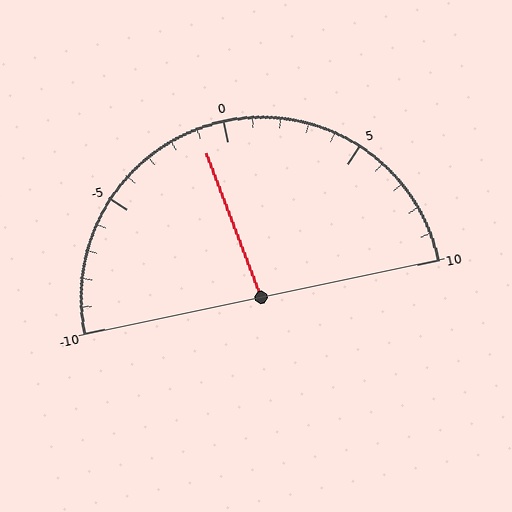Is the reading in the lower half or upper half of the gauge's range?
The reading is in the lower half of the range (-10 to 10).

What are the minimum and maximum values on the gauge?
The gauge ranges from -10 to 10.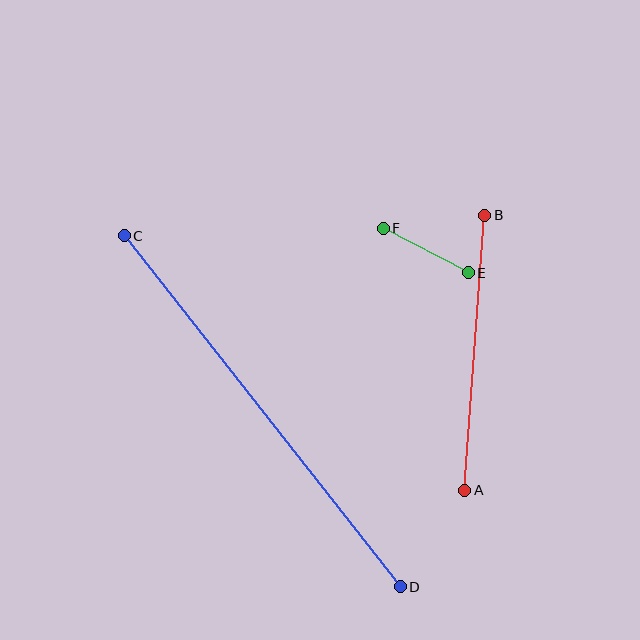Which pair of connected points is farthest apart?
Points C and D are farthest apart.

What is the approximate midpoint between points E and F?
The midpoint is at approximately (426, 251) pixels.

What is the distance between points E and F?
The distance is approximately 96 pixels.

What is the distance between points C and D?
The distance is approximately 447 pixels.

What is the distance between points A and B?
The distance is approximately 276 pixels.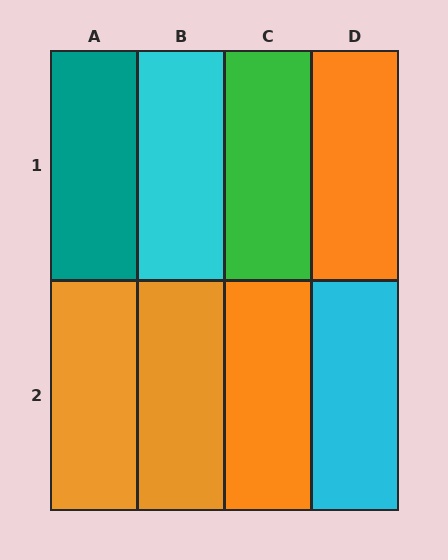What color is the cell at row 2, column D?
Cyan.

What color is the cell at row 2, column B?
Orange.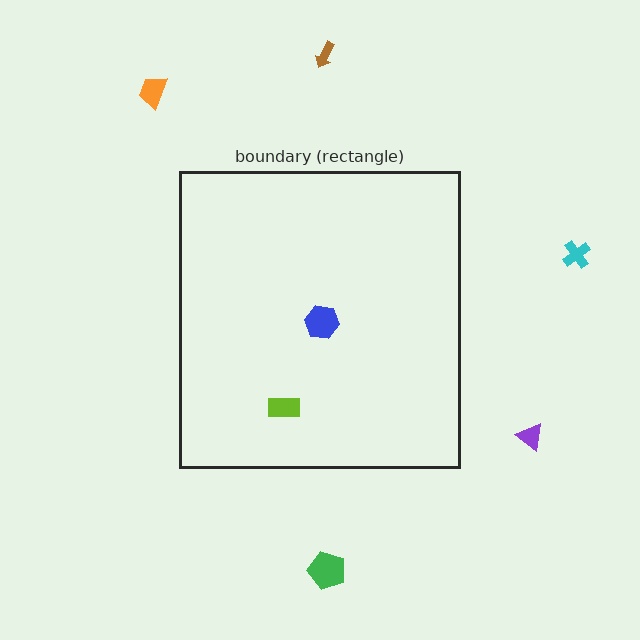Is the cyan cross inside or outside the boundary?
Outside.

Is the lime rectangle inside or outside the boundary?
Inside.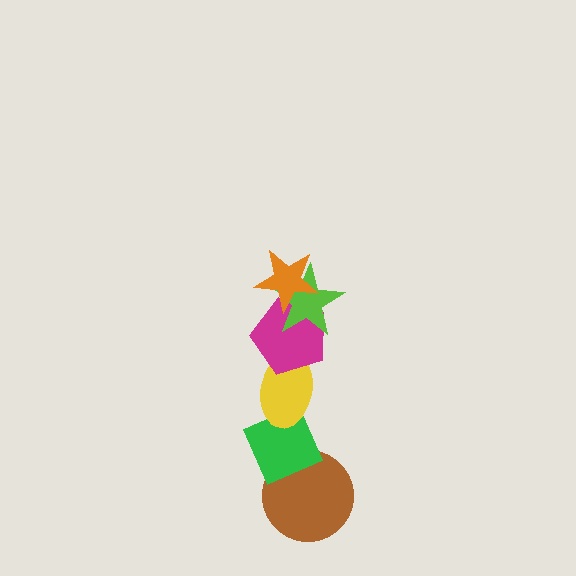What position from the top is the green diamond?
The green diamond is 5th from the top.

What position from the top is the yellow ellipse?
The yellow ellipse is 4th from the top.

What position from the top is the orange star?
The orange star is 1st from the top.